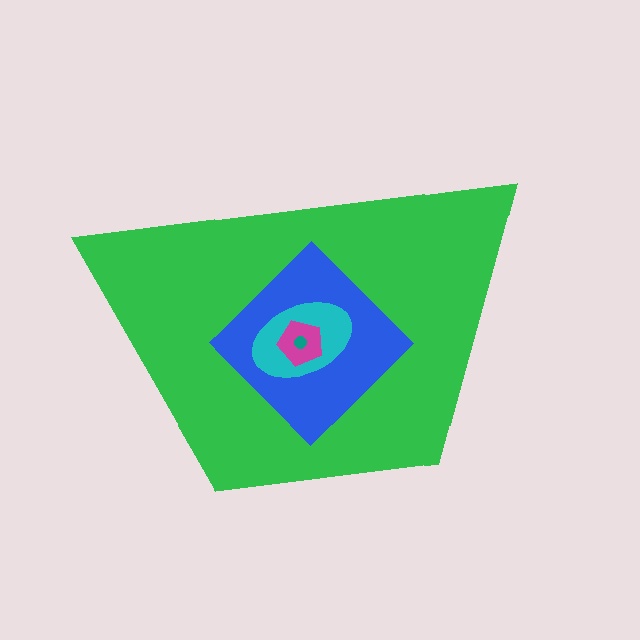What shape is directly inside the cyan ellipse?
The magenta pentagon.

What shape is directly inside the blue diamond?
The cyan ellipse.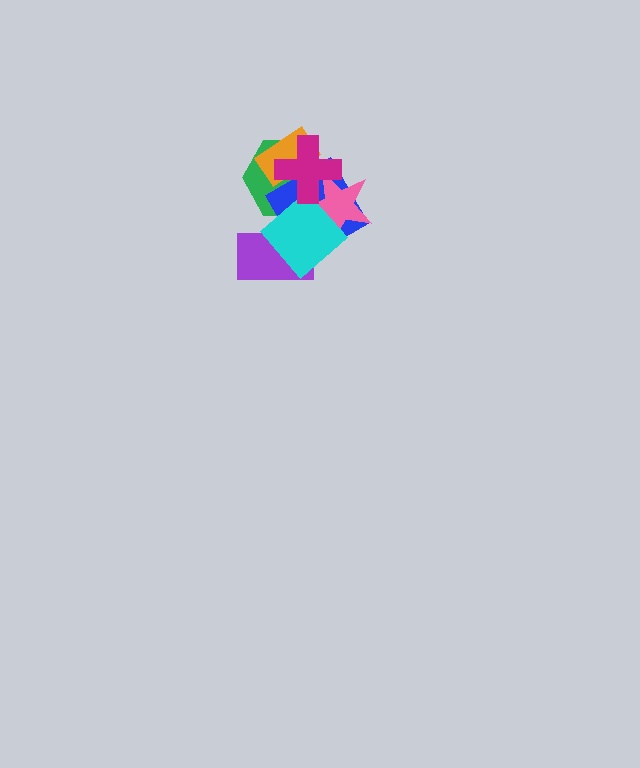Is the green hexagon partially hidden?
Yes, it is partially covered by another shape.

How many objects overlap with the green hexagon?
5 objects overlap with the green hexagon.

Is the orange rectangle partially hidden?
Yes, it is partially covered by another shape.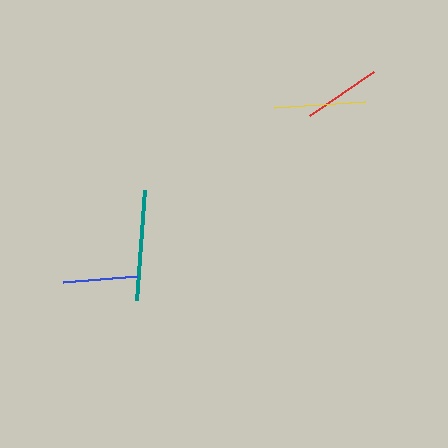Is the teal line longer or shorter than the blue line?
The teal line is longer than the blue line.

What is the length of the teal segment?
The teal segment is approximately 110 pixels long.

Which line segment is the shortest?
The blue line is the shortest at approximately 75 pixels.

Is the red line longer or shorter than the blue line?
The red line is longer than the blue line.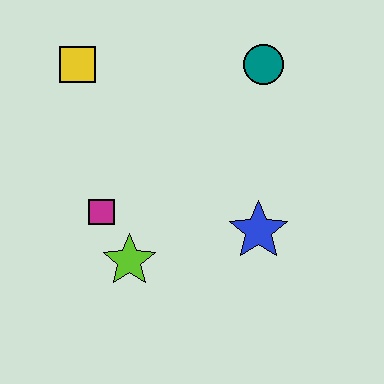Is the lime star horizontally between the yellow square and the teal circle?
Yes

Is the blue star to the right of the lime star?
Yes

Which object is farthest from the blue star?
The yellow square is farthest from the blue star.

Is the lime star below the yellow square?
Yes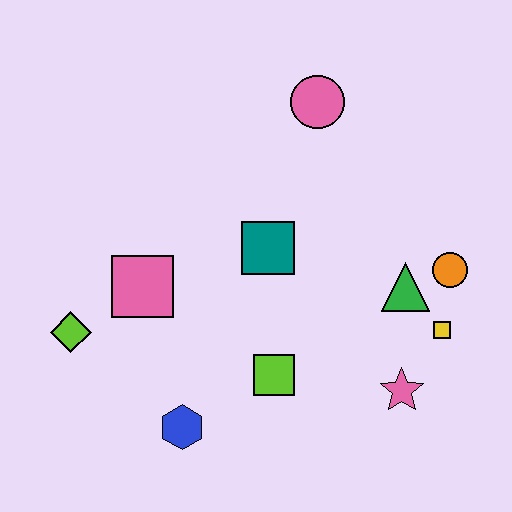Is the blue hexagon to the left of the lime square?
Yes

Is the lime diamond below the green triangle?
Yes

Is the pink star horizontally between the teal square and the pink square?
No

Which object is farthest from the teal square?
The lime diamond is farthest from the teal square.